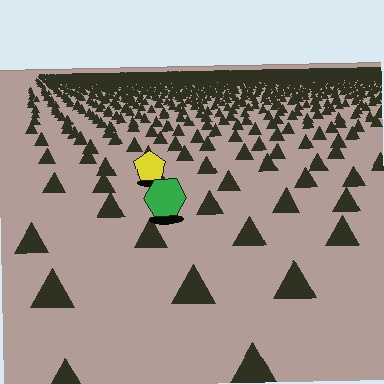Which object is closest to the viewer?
The green hexagon is closest. The texture marks near it are larger and more spread out.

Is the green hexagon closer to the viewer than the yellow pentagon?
Yes. The green hexagon is closer — you can tell from the texture gradient: the ground texture is coarser near it.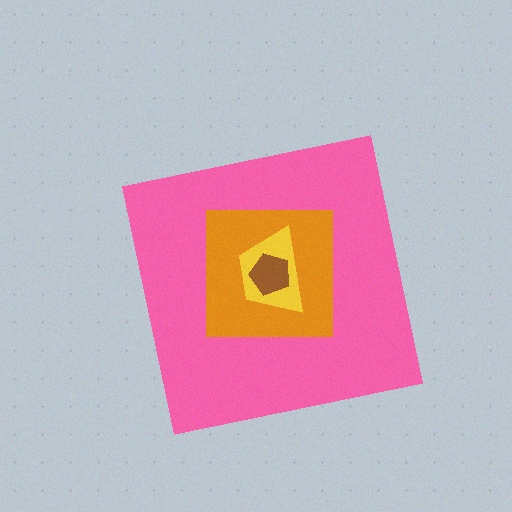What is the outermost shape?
The pink square.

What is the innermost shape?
The brown pentagon.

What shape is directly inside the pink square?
The orange square.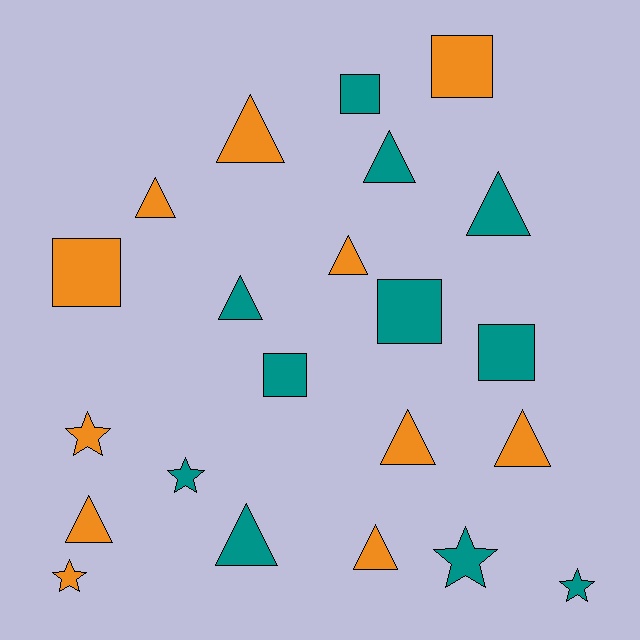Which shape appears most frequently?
Triangle, with 11 objects.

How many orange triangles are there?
There are 7 orange triangles.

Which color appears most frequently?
Orange, with 11 objects.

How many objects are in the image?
There are 22 objects.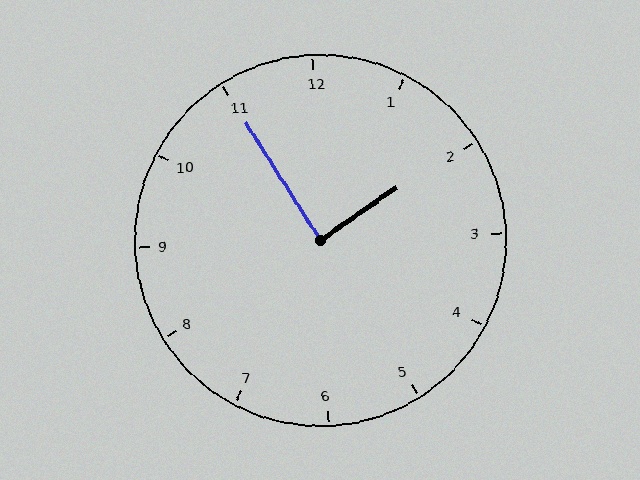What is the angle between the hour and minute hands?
Approximately 88 degrees.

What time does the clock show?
1:55.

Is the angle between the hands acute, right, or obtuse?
It is right.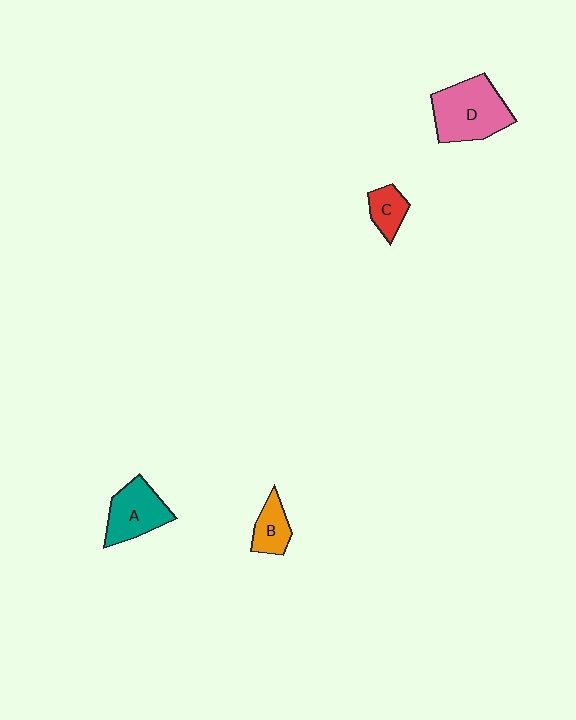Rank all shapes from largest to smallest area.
From largest to smallest: D (pink), A (teal), B (orange), C (red).